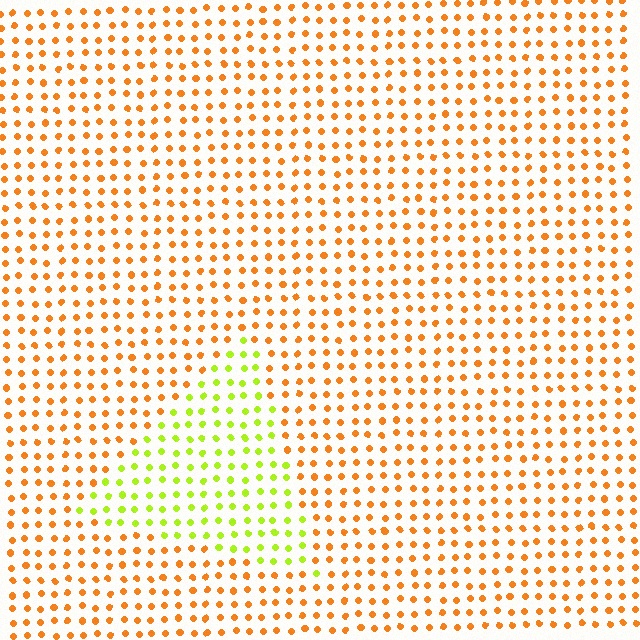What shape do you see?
I see a triangle.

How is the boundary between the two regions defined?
The boundary is defined purely by a slight shift in hue (about 53 degrees). Spacing, size, and orientation are identical on both sides.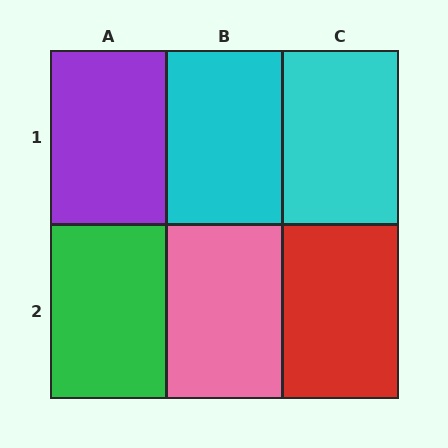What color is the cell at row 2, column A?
Green.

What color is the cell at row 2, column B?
Pink.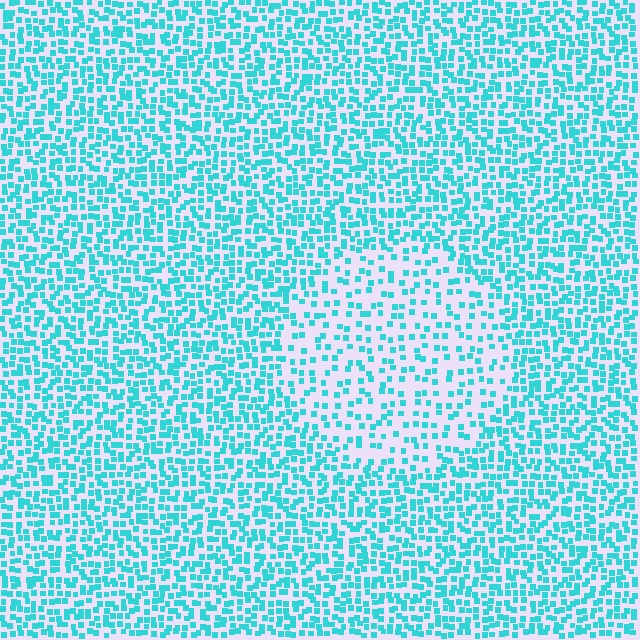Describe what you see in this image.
The image contains small cyan elements arranged at two different densities. A circle-shaped region is visible where the elements are less densely packed than the surrounding area.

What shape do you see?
I see a circle.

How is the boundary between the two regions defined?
The boundary is defined by a change in element density (approximately 2.0x ratio). All elements are the same color, size, and shape.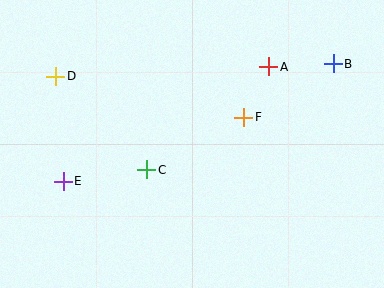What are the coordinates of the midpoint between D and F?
The midpoint between D and F is at (150, 97).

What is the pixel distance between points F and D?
The distance between F and D is 192 pixels.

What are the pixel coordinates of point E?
Point E is at (63, 181).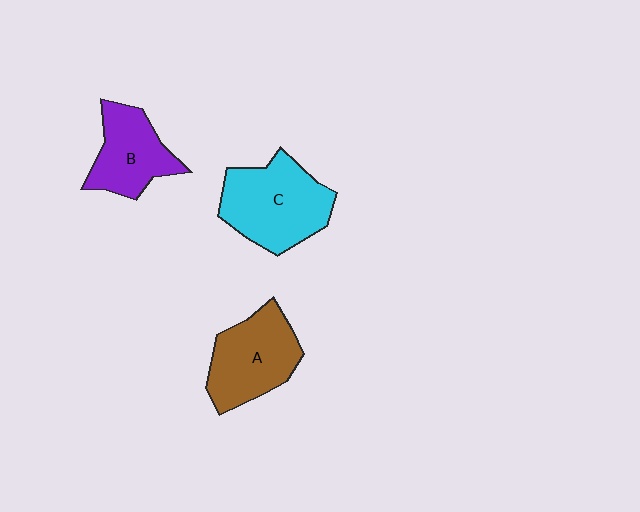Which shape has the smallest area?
Shape B (purple).